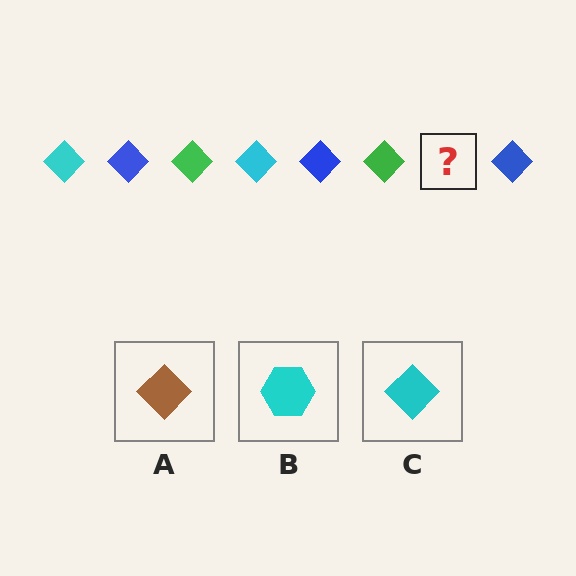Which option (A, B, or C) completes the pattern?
C.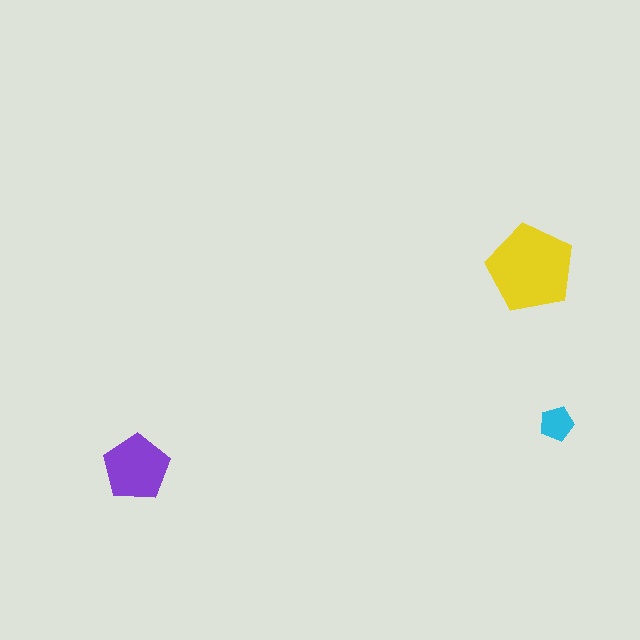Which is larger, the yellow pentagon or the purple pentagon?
The yellow one.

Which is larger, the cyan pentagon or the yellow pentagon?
The yellow one.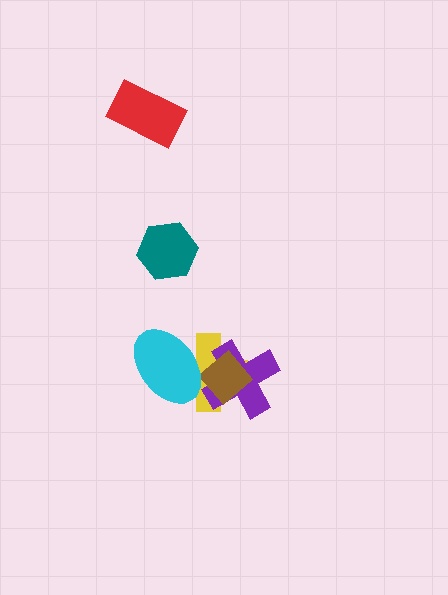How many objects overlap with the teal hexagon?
0 objects overlap with the teal hexagon.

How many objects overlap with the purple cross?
2 objects overlap with the purple cross.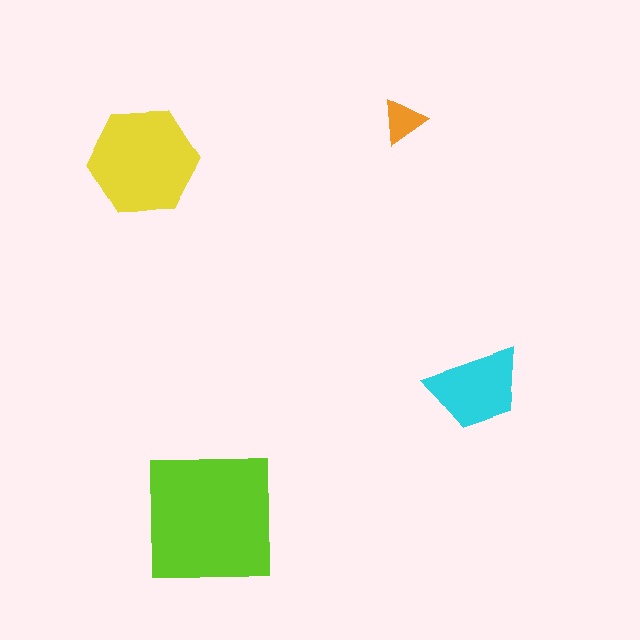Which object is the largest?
The lime square.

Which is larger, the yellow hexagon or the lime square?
The lime square.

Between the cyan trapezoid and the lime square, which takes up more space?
The lime square.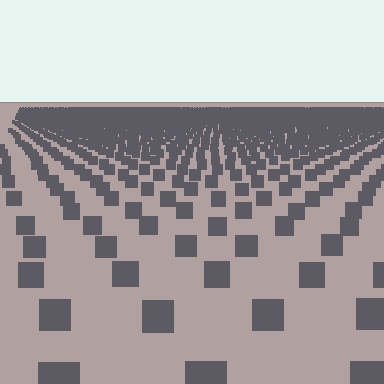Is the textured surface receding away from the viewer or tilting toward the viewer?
The surface is receding away from the viewer. Texture elements get smaller and denser toward the top.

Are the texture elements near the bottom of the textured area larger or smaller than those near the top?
Larger. Near the bottom, elements are closer to the viewer and appear at a bigger on-screen size.